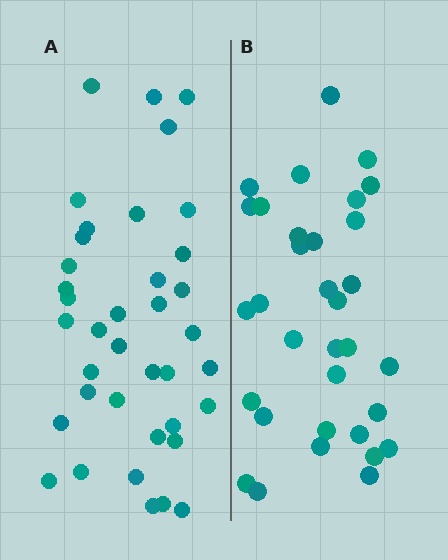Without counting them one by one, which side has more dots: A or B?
Region A (the left region) has more dots.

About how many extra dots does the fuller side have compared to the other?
Region A has about 5 more dots than region B.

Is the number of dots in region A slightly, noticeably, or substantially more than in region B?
Region A has only slightly more — the two regions are fairly close. The ratio is roughly 1.2 to 1.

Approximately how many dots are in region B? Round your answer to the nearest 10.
About 30 dots. (The exact count is 33, which rounds to 30.)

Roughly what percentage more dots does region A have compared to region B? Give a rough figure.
About 15% more.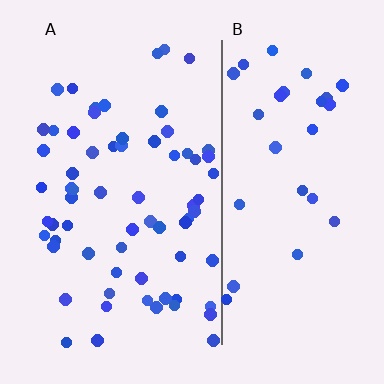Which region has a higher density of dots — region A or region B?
A (the left).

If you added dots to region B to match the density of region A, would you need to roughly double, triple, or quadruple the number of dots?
Approximately double.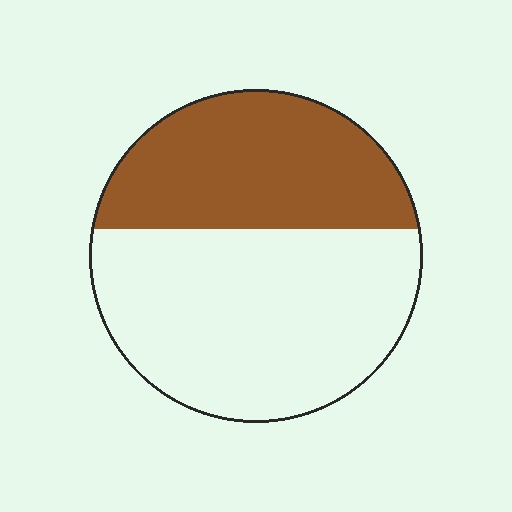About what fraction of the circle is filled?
About two fifths (2/5).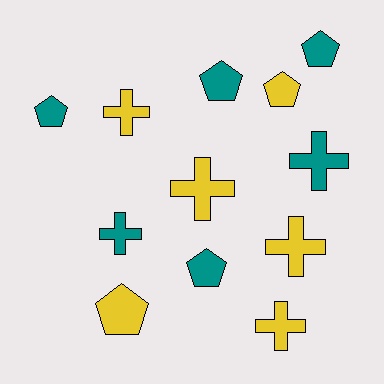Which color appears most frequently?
Teal, with 6 objects.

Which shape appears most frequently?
Pentagon, with 6 objects.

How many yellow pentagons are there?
There are 2 yellow pentagons.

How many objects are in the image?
There are 12 objects.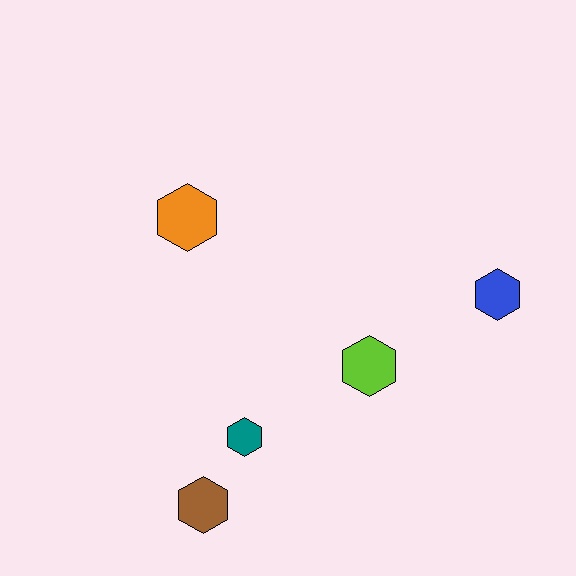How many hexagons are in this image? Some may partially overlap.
There are 5 hexagons.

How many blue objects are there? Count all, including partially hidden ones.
There is 1 blue object.